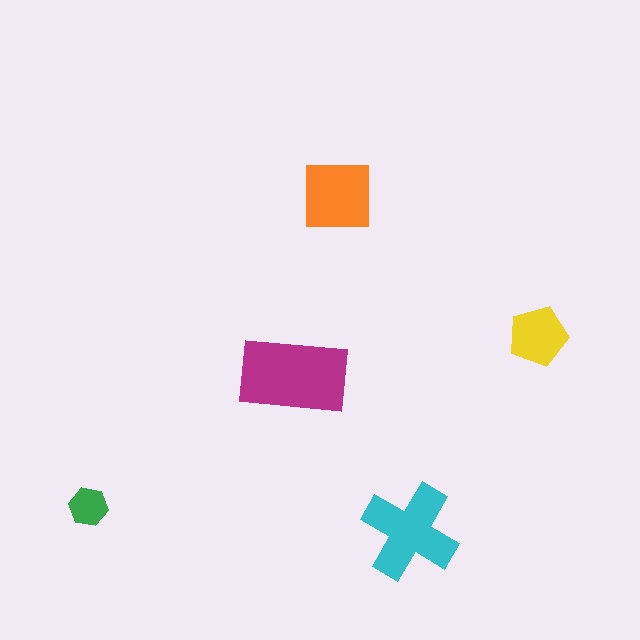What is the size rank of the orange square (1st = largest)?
3rd.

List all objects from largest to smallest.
The magenta rectangle, the cyan cross, the orange square, the yellow pentagon, the green hexagon.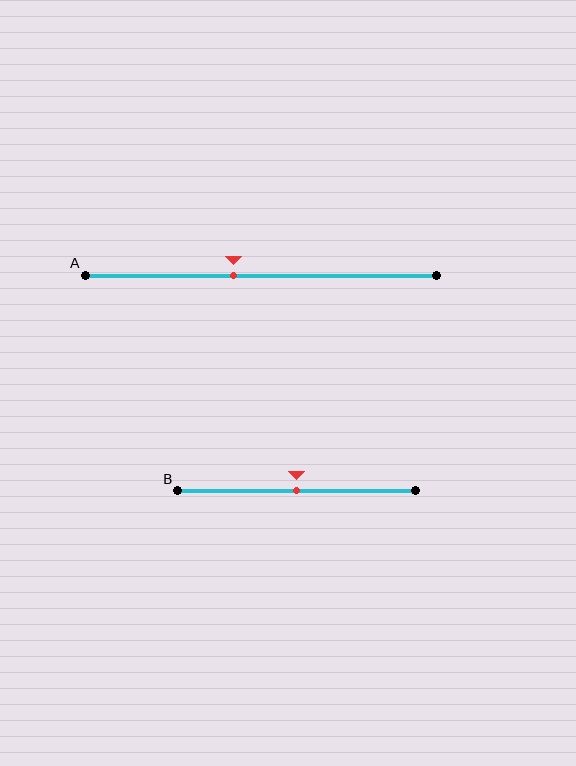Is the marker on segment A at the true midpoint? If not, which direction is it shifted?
No, the marker on segment A is shifted to the left by about 8% of the segment length.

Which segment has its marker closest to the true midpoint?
Segment B has its marker closest to the true midpoint.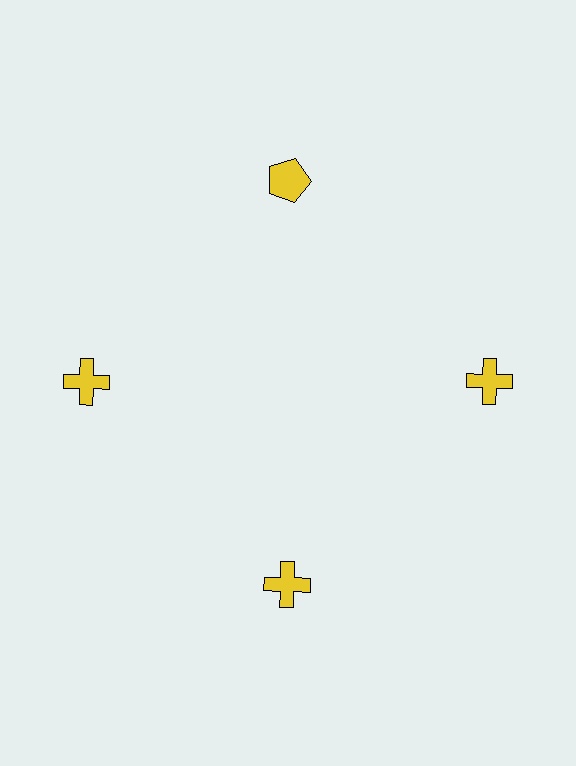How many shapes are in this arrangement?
There are 4 shapes arranged in a ring pattern.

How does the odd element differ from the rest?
It has a different shape: pentagon instead of cross.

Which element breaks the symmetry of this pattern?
The yellow pentagon at roughly the 12 o'clock position breaks the symmetry. All other shapes are yellow crosses.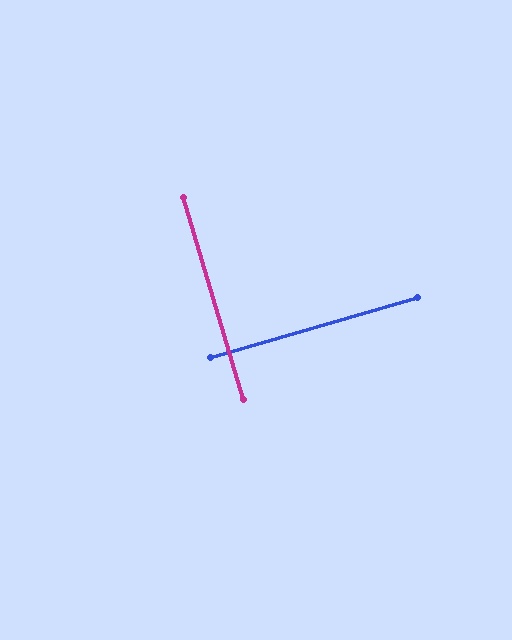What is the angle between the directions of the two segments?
Approximately 90 degrees.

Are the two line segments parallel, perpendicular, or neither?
Perpendicular — they meet at approximately 90°.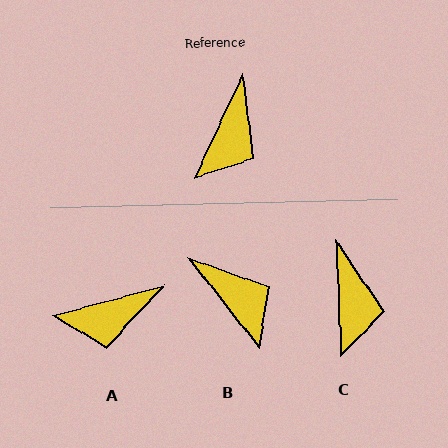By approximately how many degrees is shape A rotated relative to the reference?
Approximately 50 degrees clockwise.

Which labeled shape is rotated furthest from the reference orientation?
B, about 63 degrees away.